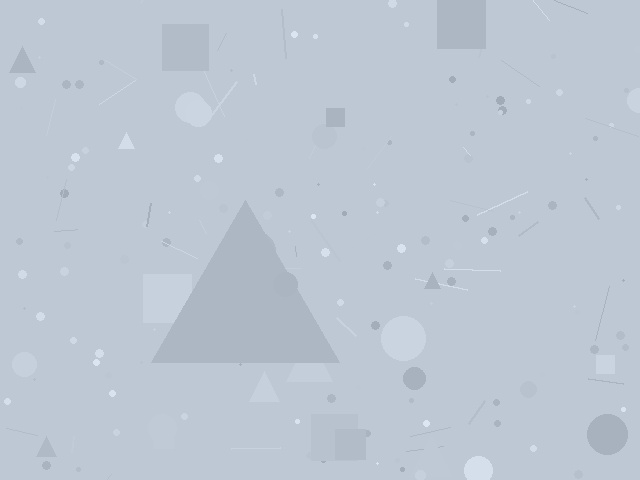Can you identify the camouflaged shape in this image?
The camouflaged shape is a triangle.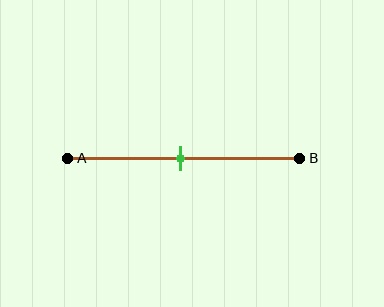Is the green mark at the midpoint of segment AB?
Yes, the mark is approximately at the midpoint.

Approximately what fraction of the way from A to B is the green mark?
The green mark is approximately 50% of the way from A to B.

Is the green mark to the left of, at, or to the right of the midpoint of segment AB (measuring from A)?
The green mark is approximately at the midpoint of segment AB.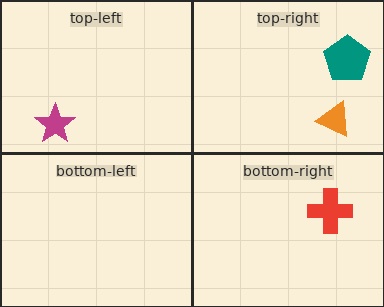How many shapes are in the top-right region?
2.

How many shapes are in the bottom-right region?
1.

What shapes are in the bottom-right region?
The red cross.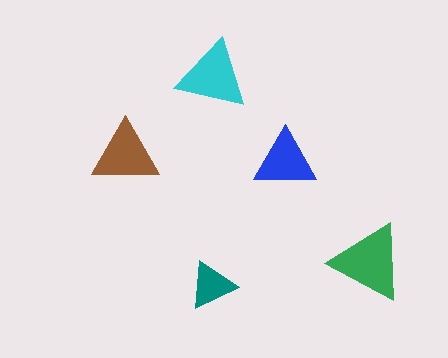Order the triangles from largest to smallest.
the green one, the cyan one, the brown one, the blue one, the teal one.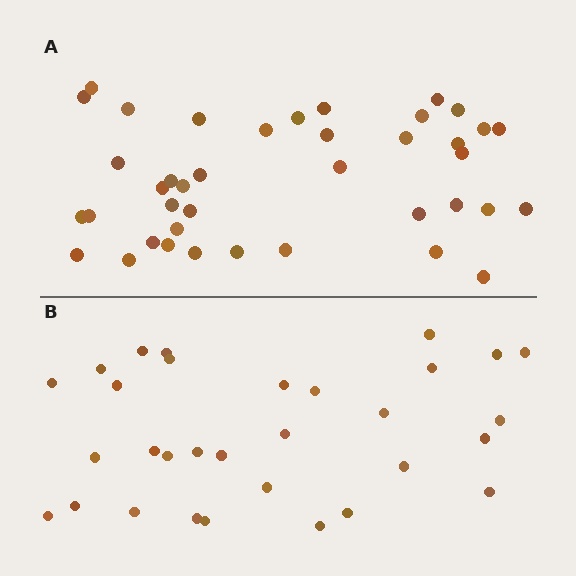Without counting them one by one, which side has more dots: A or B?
Region A (the top region) has more dots.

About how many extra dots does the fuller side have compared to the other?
Region A has roughly 8 or so more dots than region B.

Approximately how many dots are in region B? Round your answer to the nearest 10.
About 30 dots. (The exact count is 31, which rounds to 30.)